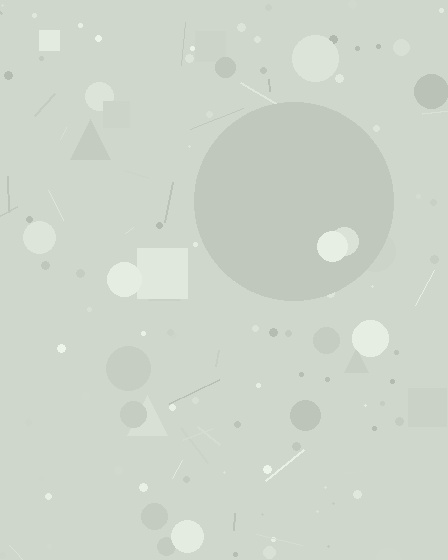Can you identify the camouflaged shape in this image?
The camouflaged shape is a circle.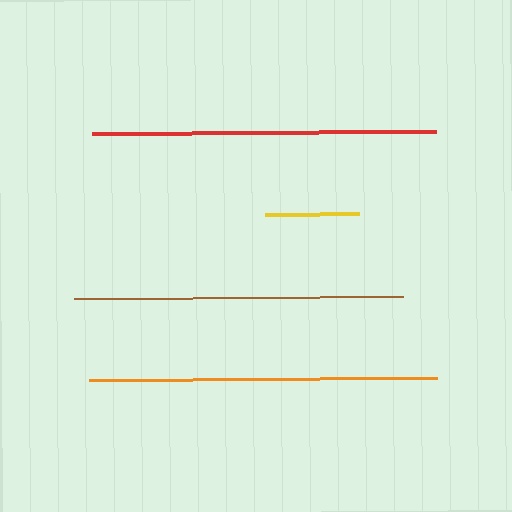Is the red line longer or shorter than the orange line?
The orange line is longer than the red line.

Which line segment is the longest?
The orange line is the longest at approximately 348 pixels.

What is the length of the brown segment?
The brown segment is approximately 329 pixels long.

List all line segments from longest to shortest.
From longest to shortest: orange, red, brown, yellow.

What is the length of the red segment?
The red segment is approximately 344 pixels long.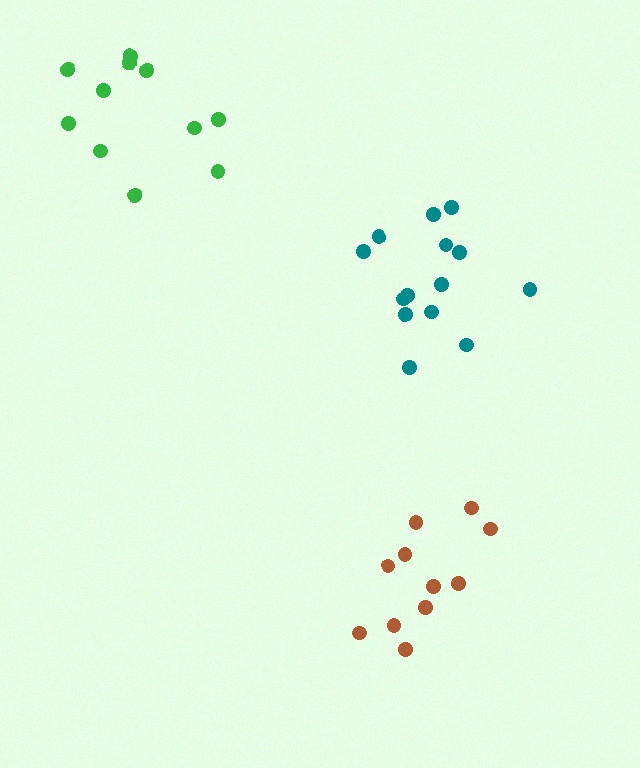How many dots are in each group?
Group 1: 11 dots, Group 2: 14 dots, Group 3: 11 dots (36 total).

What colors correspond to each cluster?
The clusters are colored: brown, teal, green.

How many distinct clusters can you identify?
There are 3 distinct clusters.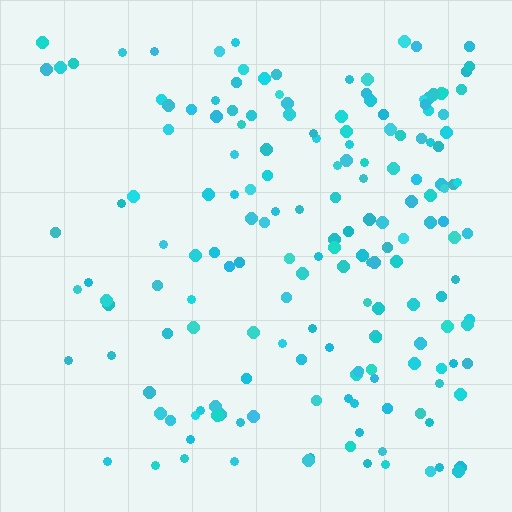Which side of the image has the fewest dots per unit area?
The left.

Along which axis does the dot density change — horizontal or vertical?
Horizontal.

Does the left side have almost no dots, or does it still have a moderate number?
Still a moderate number, just noticeably fewer than the right.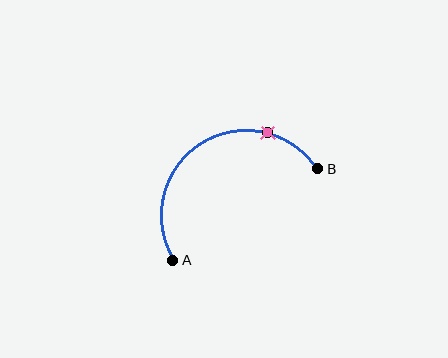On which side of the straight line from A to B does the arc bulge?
The arc bulges above the straight line connecting A and B.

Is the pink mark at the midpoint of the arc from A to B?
No. The pink mark lies on the arc but is closer to endpoint B. The arc midpoint would be at the point on the curve equidistant along the arc from both A and B.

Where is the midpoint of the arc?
The arc midpoint is the point on the curve farthest from the straight line joining A and B. It sits above that line.